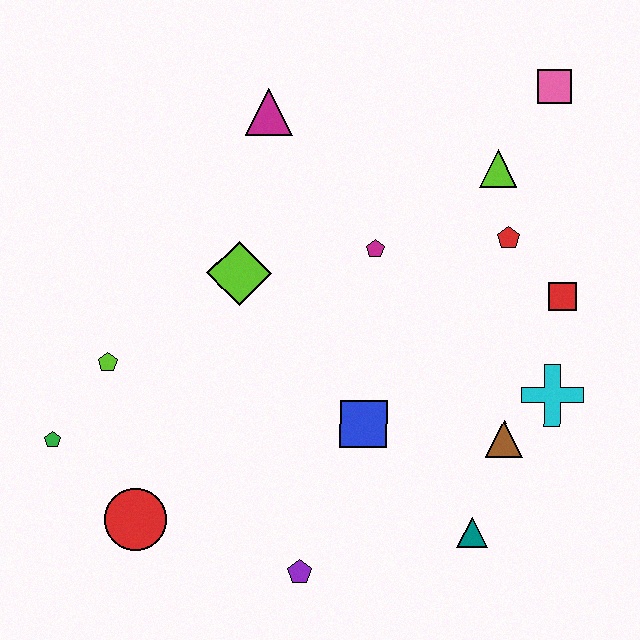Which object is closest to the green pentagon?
The lime pentagon is closest to the green pentagon.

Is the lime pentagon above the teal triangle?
Yes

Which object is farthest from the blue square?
The pink square is farthest from the blue square.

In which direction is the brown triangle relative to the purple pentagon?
The brown triangle is to the right of the purple pentagon.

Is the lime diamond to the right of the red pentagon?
No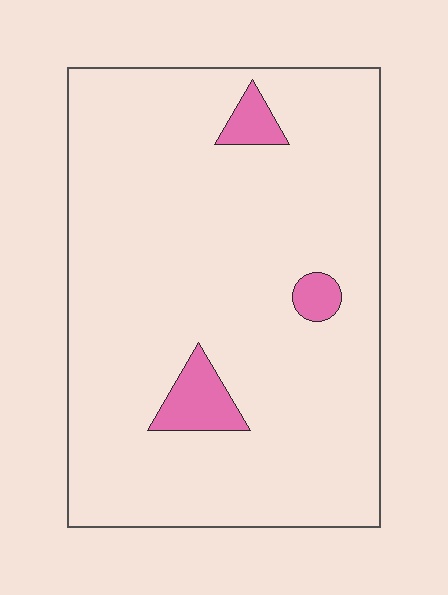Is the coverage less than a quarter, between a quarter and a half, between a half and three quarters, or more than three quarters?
Less than a quarter.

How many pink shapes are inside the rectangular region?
3.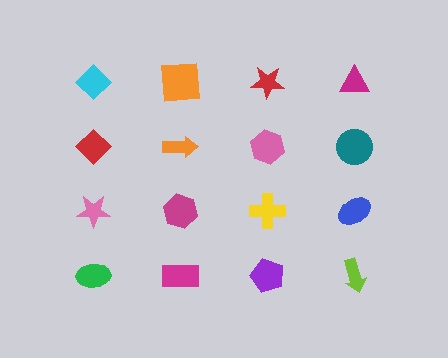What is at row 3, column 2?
A magenta hexagon.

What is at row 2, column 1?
A red diamond.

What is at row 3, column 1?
A pink star.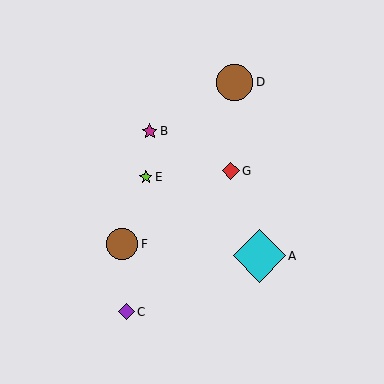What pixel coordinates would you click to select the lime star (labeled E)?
Click at (146, 177) to select the lime star E.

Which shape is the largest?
The cyan diamond (labeled A) is the largest.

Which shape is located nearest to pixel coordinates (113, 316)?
The purple diamond (labeled C) at (126, 312) is nearest to that location.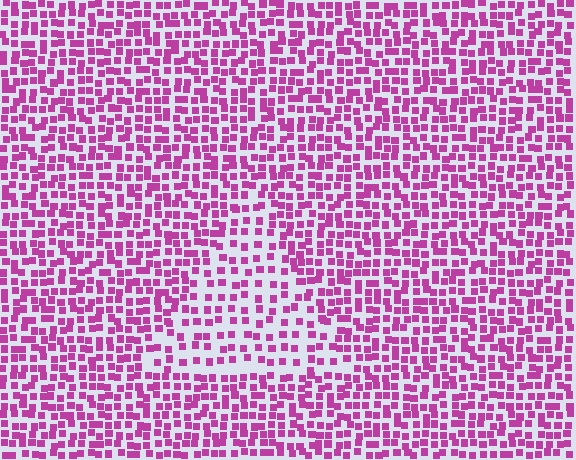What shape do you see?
I see a triangle.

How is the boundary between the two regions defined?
The boundary is defined by a change in element density (approximately 1.7x ratio). All elements are the same color, size, and shape.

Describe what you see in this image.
The image contains small magenta elements arranged at two different densities. A triangle-shaped region is visible where the elements are less densely packed than the surrounding area.